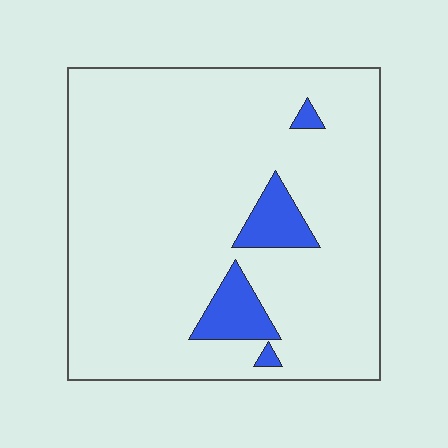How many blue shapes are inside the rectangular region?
4.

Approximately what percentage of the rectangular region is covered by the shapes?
Approximately 10%.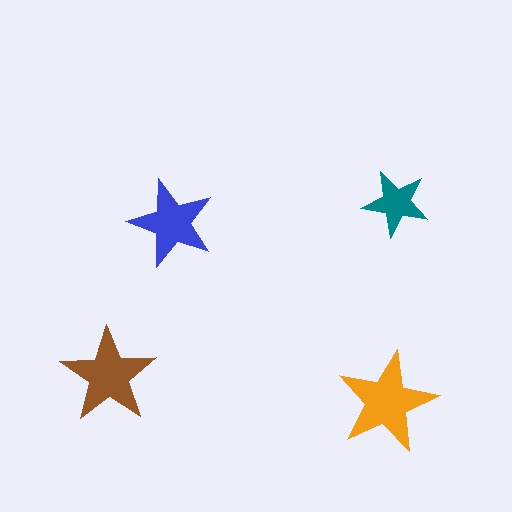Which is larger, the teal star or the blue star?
The blue one.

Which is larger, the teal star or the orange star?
The orange one.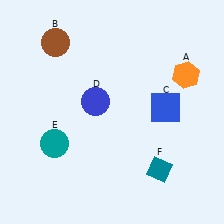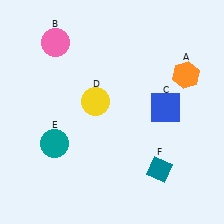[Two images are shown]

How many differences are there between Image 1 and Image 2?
There are 2 differences between the two images.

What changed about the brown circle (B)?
In Image 1, B is brown. In Image 2, it changed to pink.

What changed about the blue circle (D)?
In Image 1, D is blue. In Image 2, it changed to yellow.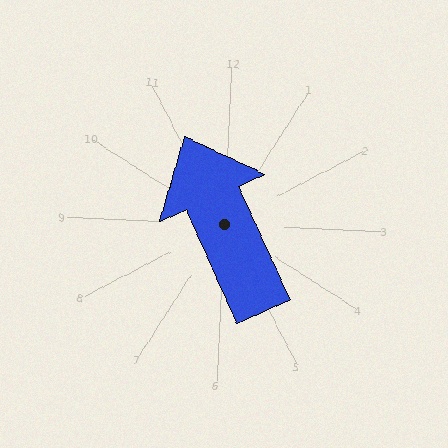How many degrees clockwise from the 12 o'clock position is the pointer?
Approximately 333 degrees.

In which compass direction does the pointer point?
Northwest.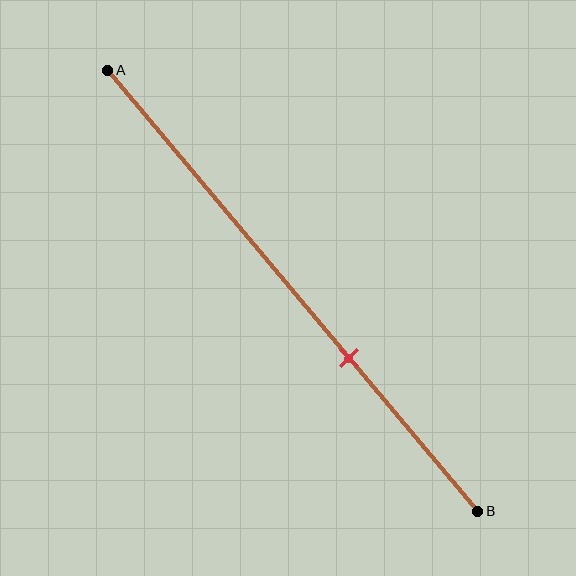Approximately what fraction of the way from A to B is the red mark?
The red mark is approximately 65% of the way from A to B.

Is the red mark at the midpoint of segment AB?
No, the mark is at about 65% from A, not at the 50% midpoint.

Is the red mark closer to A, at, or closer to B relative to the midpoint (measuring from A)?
The red mark is closer to point B than the midpoint of segment AB.